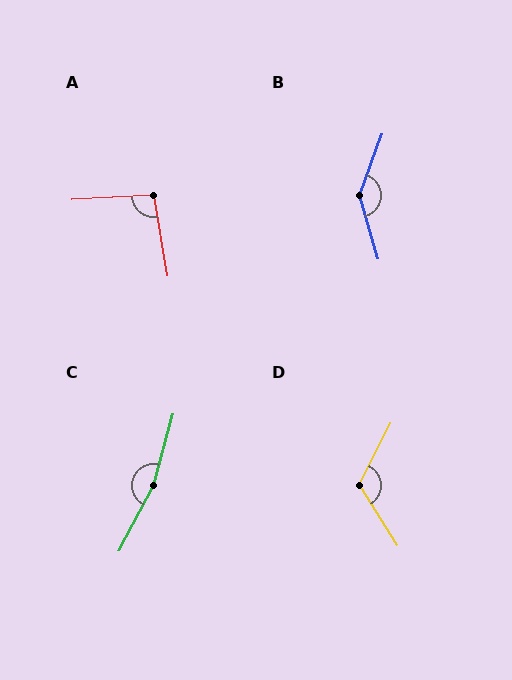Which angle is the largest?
C, at approximately 167 degrees.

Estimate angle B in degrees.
Approximately 144 degrees.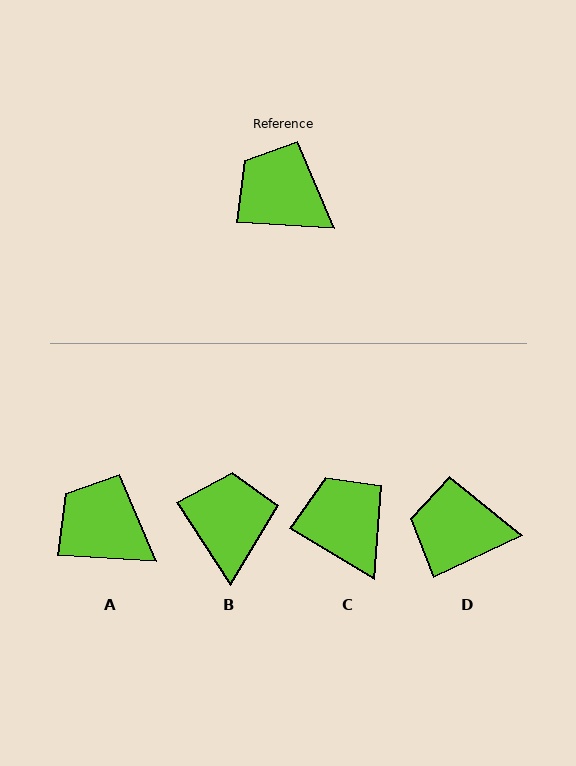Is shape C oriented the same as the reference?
No, it is off by about 28 degrees.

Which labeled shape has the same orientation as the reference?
A.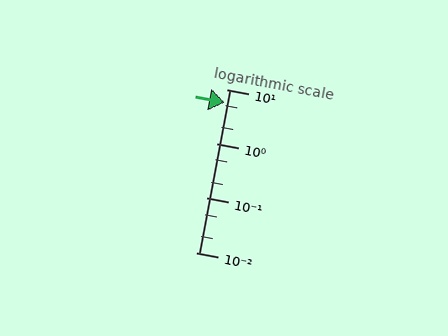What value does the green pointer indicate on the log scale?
The pointer indicates approximately 5.7.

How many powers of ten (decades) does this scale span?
The scale spans 3 decades, from 0.01 to 10.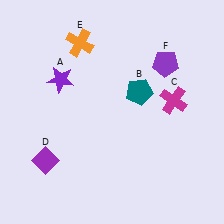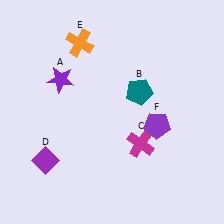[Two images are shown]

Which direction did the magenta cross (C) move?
The magenta cross (C) moved down.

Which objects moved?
The objects that moved are: the magenta cross (C), the purple pentagon (F).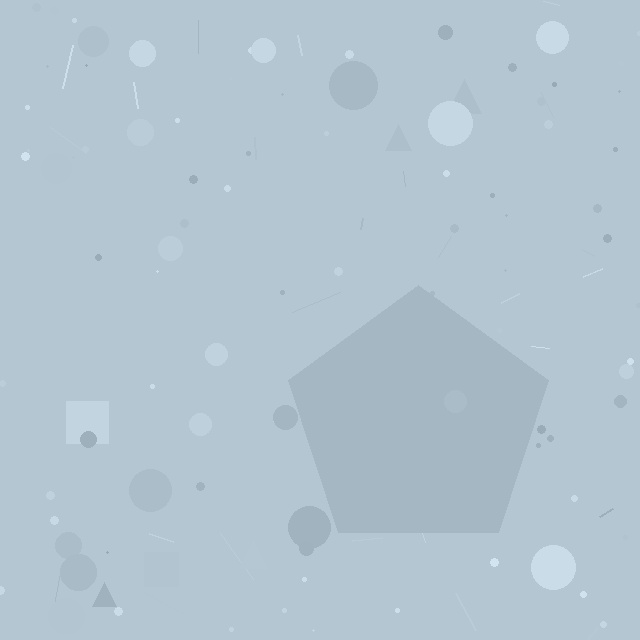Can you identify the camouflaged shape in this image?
The camouflaged shape is a pentagon.